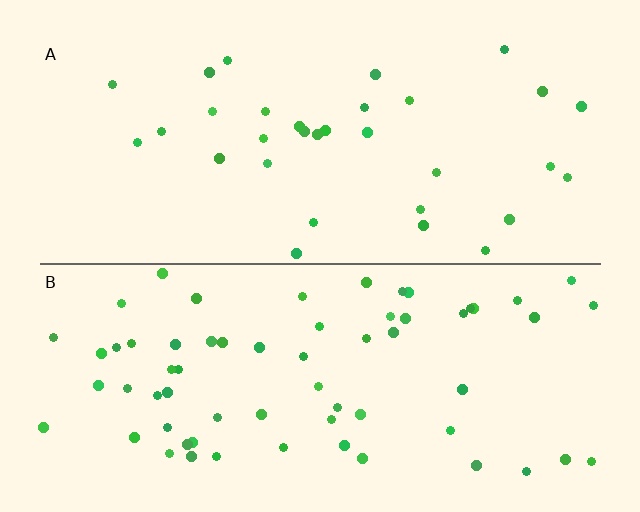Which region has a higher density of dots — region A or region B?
B (the bottom).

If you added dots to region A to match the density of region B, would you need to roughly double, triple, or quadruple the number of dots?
Approximately double.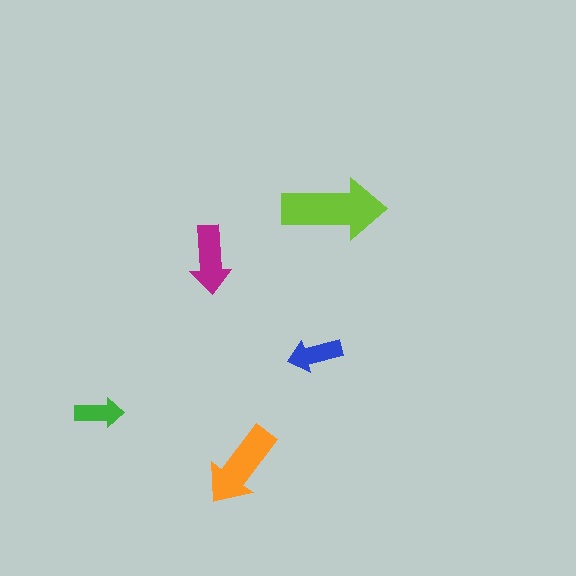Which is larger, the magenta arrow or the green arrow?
The magenta one.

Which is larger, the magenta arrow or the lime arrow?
The lime one.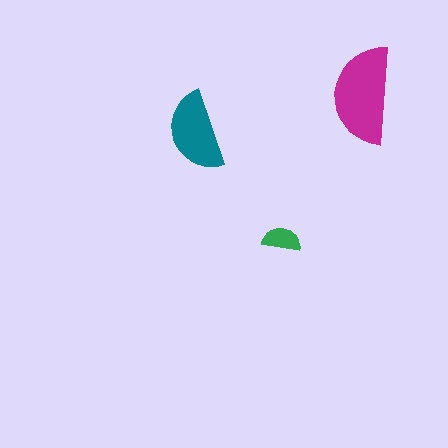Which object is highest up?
The magenta semicircle is topmost.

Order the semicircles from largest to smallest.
the magenta one, the teal one, the green one.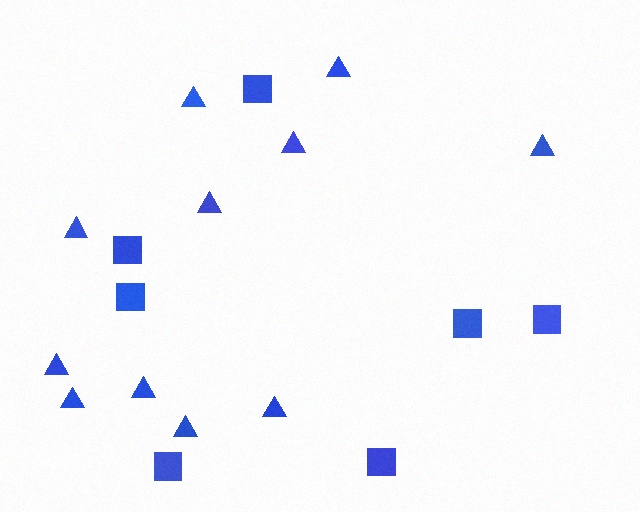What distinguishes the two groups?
There are 2 groups: one group of squares (7) and one group of triangles (11).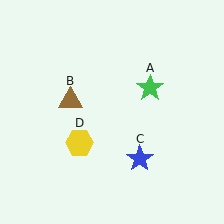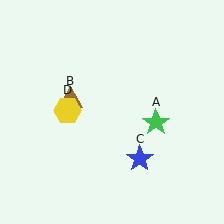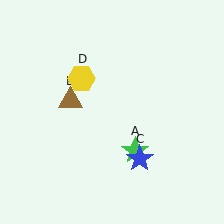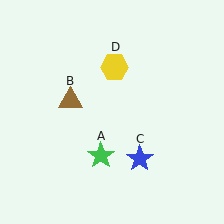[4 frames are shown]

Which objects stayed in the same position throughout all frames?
Brown triangle (object B) and blue star (object C) remained stationary.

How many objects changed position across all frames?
2 objects changed position: green star (object A), yellow hexagon (object D).